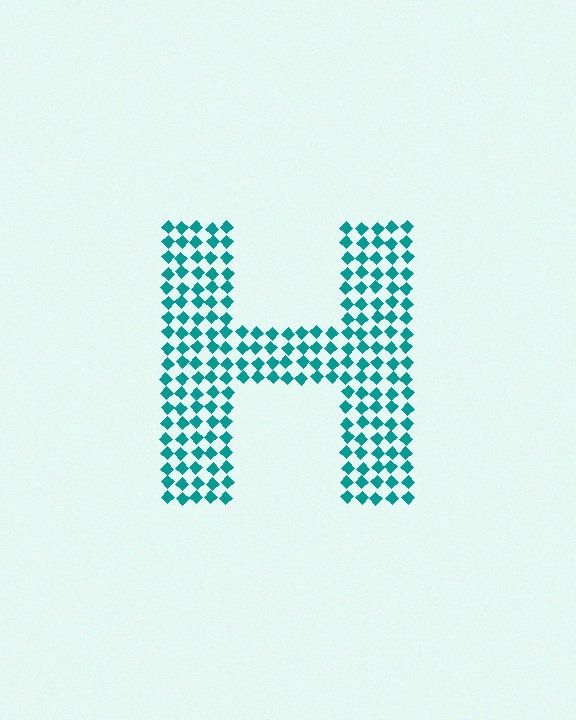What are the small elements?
The small elements are diamonds.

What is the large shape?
The large shape is the letter H.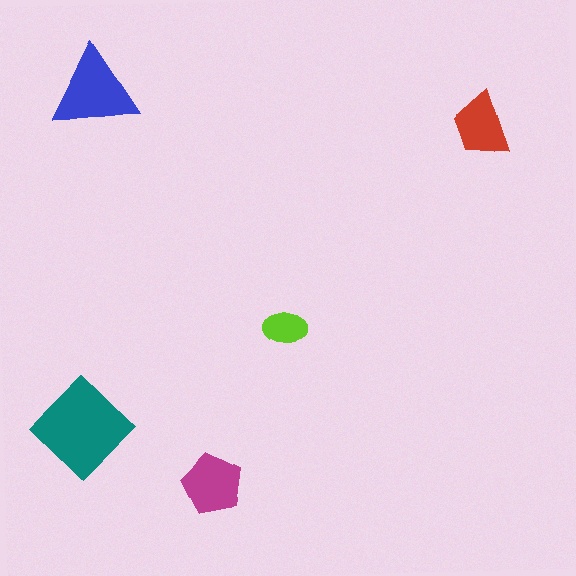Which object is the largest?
The teal diamond.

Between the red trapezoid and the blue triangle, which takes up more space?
The blue triangle.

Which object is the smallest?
The lime ellipse.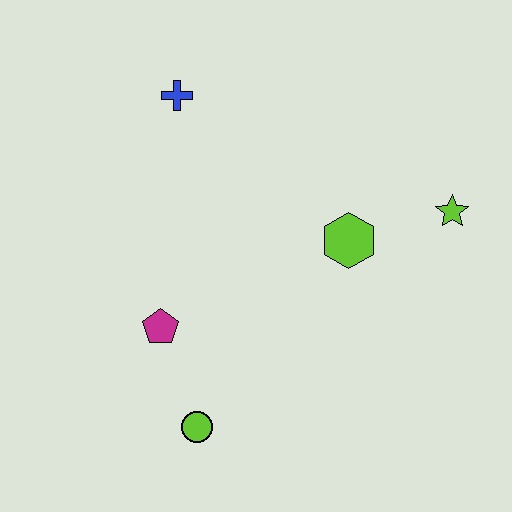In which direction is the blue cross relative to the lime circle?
The blue cross is above the lime circle.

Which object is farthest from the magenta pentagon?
The lime star is farthest from the magenta pentagon.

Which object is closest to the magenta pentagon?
The lime circle is closest to the magenta pentagon.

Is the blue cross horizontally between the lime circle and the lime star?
No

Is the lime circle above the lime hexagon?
No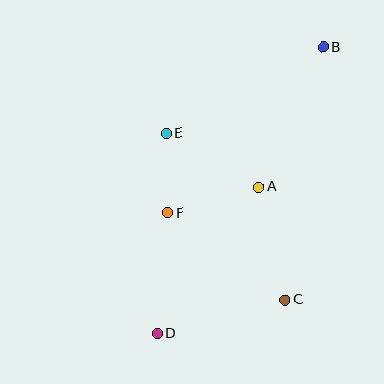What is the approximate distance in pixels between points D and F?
The distance between D and F is approximately 121 pixels.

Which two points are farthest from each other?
Points B and D are farthest from each other.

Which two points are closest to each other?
Points E and F are closest to each other.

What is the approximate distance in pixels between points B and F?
The distance between B and F is approximately 228 pixels.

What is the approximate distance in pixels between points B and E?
The distance between B and E is approximately 179 pixels.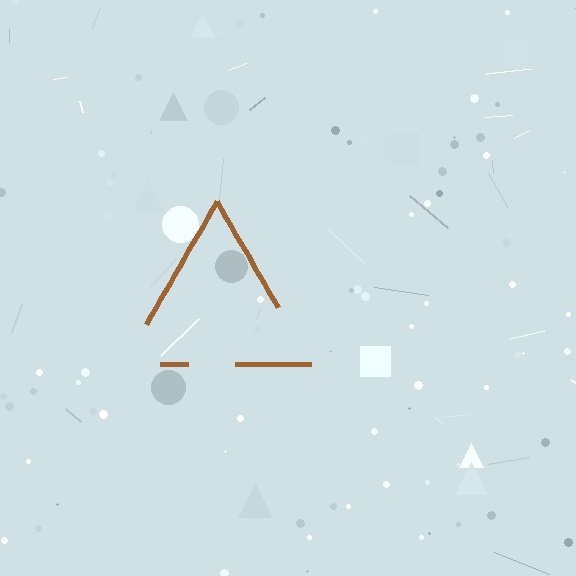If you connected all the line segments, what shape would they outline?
They would outline a triangle.